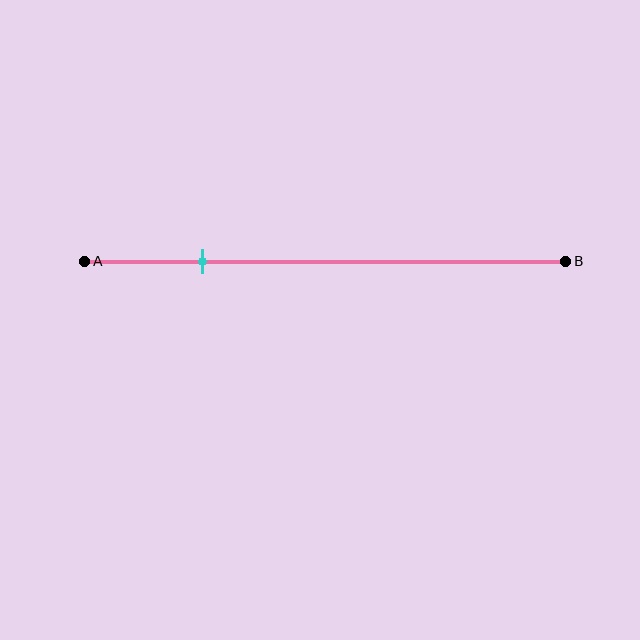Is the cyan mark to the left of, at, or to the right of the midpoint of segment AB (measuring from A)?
The cyan mark is to the left of the midpoint of segment AB.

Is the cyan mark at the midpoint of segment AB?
No, the mark is at about 25% from A, not at the 50% midpoint.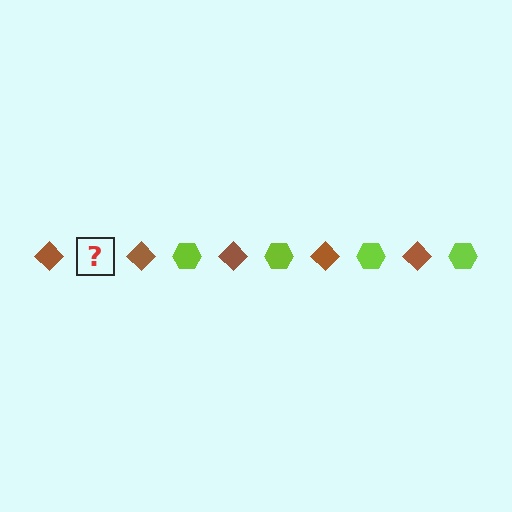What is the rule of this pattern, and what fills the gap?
The rule is that the pattern alternates between brown diamond and lime hexagon. The gap should be filled with a lime hexagon.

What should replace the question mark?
The question mark should be replaced with a lime hexagon.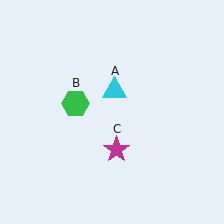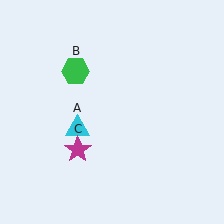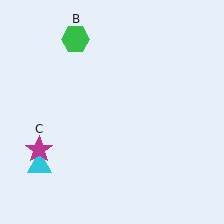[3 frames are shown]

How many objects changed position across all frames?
3 objects changed position: cyan triangle (object A), green hexagon (object B), magenta star (object C).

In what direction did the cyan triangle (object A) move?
The cyan triangle (object A) moved down and to the left.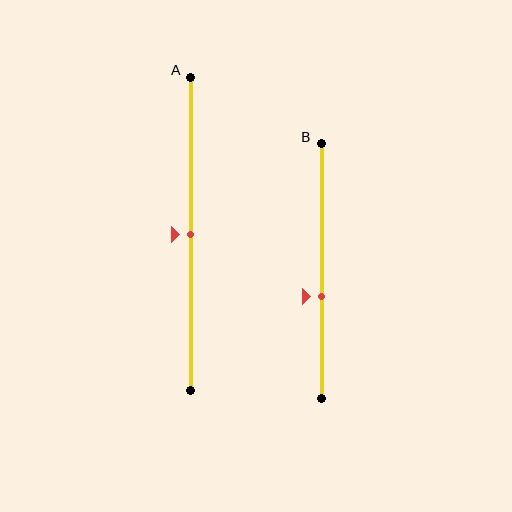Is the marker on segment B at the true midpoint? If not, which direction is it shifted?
No, the marker on segment B is shifted downward by about 10% of the segment length.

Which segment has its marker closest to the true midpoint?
Segment A has its marker closest to the true midpoint.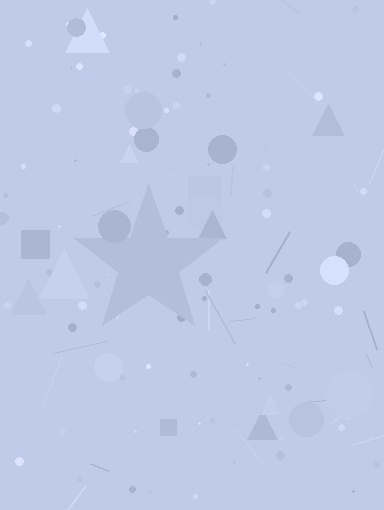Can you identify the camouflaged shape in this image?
The camouflaged shape is a star.